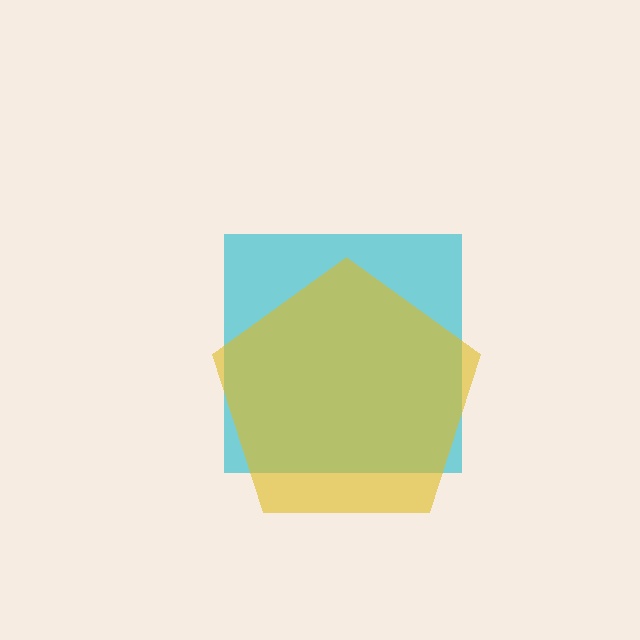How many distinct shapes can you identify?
There are 2 distinct shapes: a cyan square, a yellow pentagon.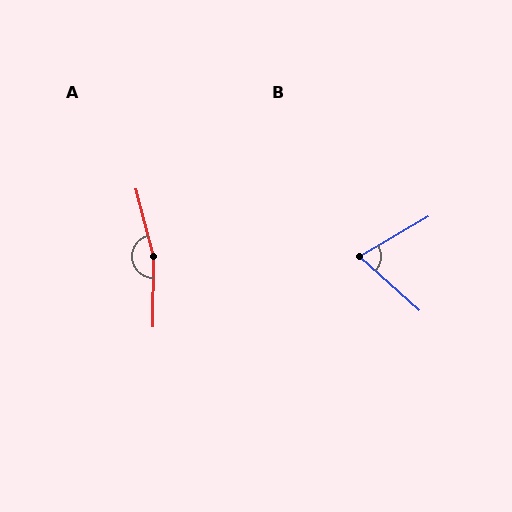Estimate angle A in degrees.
Approximately 165 degrees.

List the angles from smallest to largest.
B (72°), A (165°).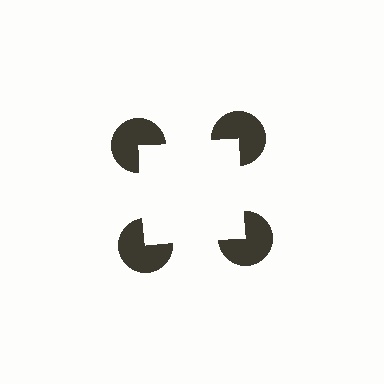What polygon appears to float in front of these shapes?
An illusory square — its edges are inferred from the aligned wedge cuts in the pac-man discs, not physically drawn.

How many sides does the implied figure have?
4 sides.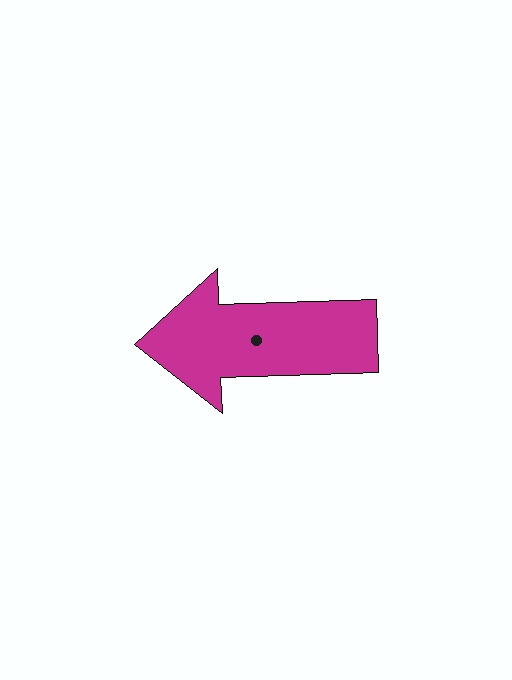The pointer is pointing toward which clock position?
Roughly 9 o'clock.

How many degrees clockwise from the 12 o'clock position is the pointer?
Approximately 268 degrees.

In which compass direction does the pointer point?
West.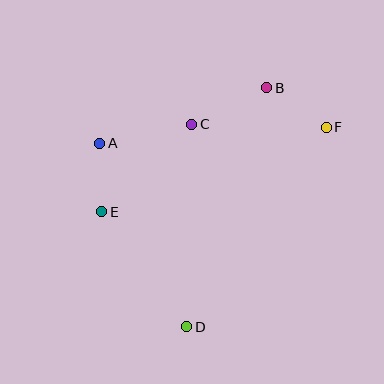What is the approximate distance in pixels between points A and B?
The distance between A and B is approximately 176 pixels.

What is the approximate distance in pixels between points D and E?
The distance between D and E is approximately 143 pixels.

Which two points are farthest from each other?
Points B and D are farthest from each other.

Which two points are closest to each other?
Points A and E are closest to each other.